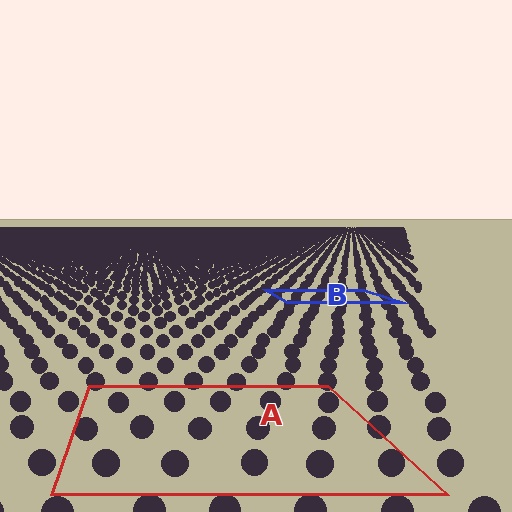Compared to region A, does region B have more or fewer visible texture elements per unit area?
Region B has more texture elements per unit area — they are packed more densely because it is farther away.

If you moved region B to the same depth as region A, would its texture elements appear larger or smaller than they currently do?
They would appear larger. At a closer depth, the same texture elements are projected at a bigger on-screen size.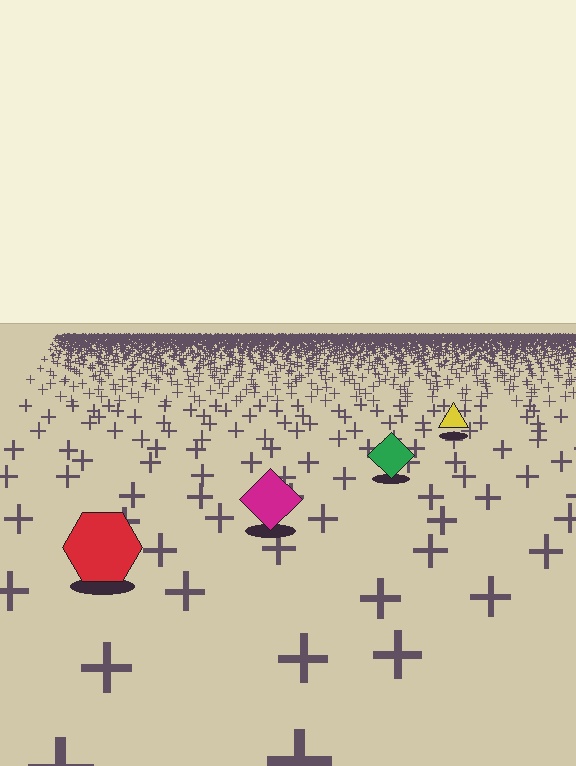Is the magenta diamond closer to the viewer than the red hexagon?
No. The red hexagon is closer — you can tell from the texture gradient: the ground texture is coarser near it.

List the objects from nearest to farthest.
From nearest to farthest: the red hexagon, the magenta diamond, the green diamond, the yellow triangle.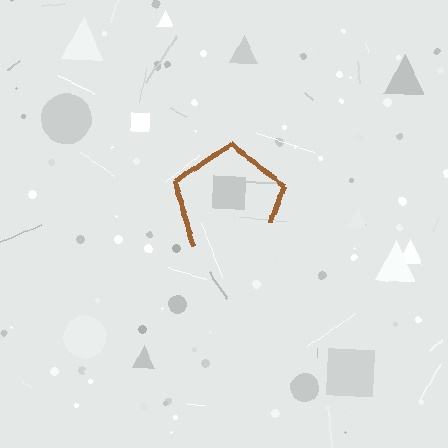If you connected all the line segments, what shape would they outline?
They would outline a pentagon.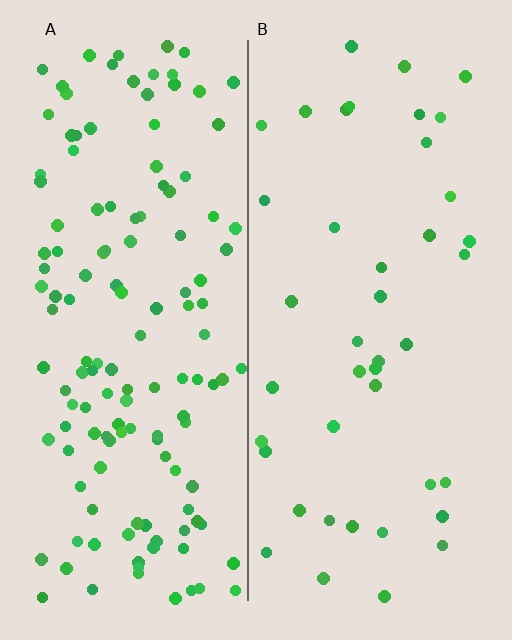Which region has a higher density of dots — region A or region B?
A (the left).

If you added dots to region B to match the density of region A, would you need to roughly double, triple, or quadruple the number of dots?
Approximately triple.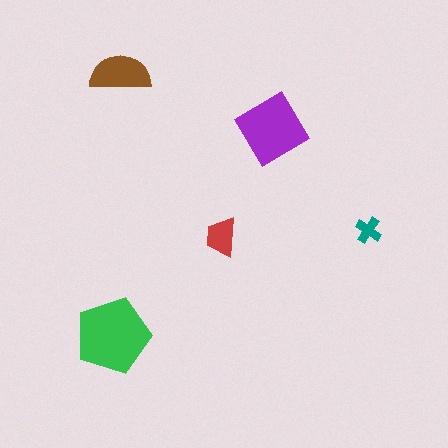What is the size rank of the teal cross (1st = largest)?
5th.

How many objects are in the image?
There are 5 objects in the image.